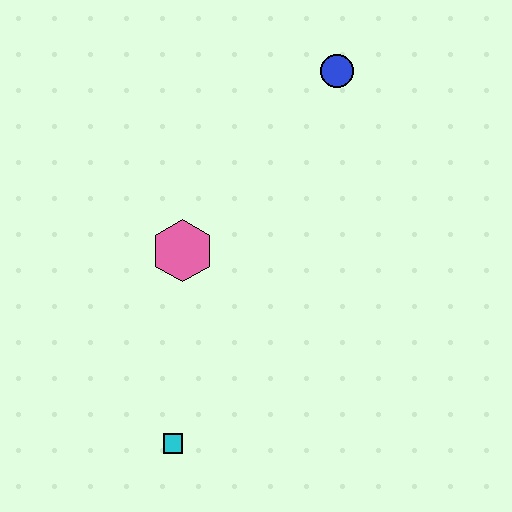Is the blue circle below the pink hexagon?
No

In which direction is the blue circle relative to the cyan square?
The blue circle is above the cyan square.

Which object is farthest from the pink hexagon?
The blue circle is farthest from the pink hexagon.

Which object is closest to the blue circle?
The pink hexagon is closest to the blue circle.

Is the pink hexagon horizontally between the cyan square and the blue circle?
Yes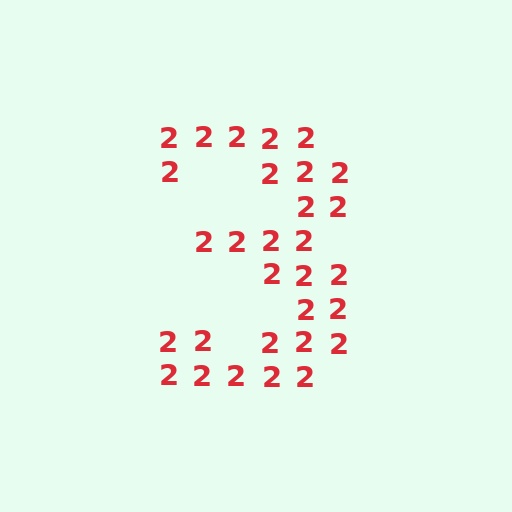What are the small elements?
The small elements are digit 2's.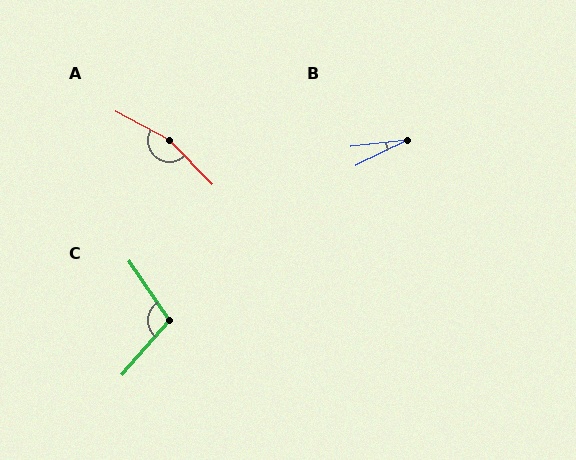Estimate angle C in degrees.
Approximately 105 degrees.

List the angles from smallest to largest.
B (20°), C (105°), A (163°).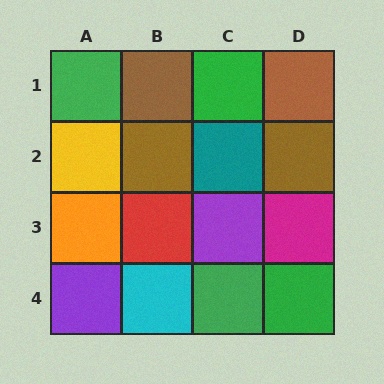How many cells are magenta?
1 cell is magenta.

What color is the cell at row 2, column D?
Brown.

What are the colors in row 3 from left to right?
Orange, red, purple, magenta.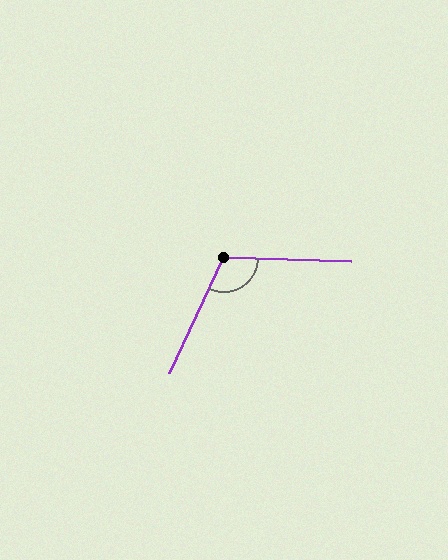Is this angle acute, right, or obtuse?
It is obtuse.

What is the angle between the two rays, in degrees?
Approximately 114 degrees.